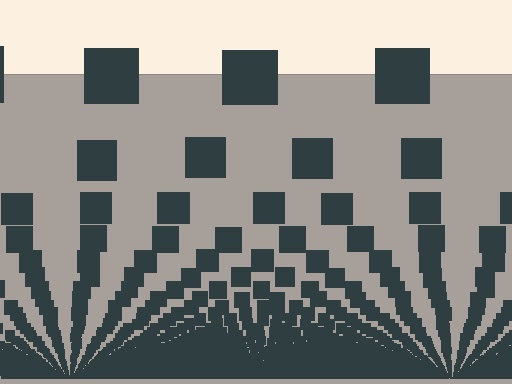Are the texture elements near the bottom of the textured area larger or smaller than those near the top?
Smaller. The gradient is inverted — elements near the bottom are smaller and denser.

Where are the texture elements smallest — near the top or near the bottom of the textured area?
Near the bottom.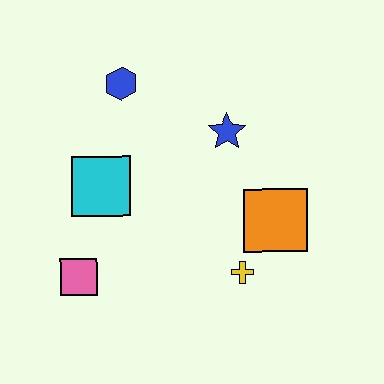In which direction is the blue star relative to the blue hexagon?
The blue star is to the right of the blue hexagon.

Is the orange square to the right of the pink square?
Yes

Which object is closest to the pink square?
The cyan square is closest to the pink square.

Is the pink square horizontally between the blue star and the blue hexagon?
No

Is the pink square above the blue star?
No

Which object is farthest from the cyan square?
The orange square is farthest from the cyan square.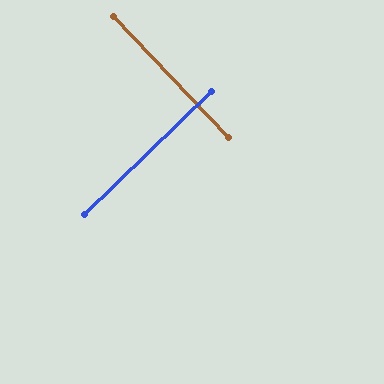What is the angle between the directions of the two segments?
Approximately 89 degrees.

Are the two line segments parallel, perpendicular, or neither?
Perpendicular — they meet at approximately 89°.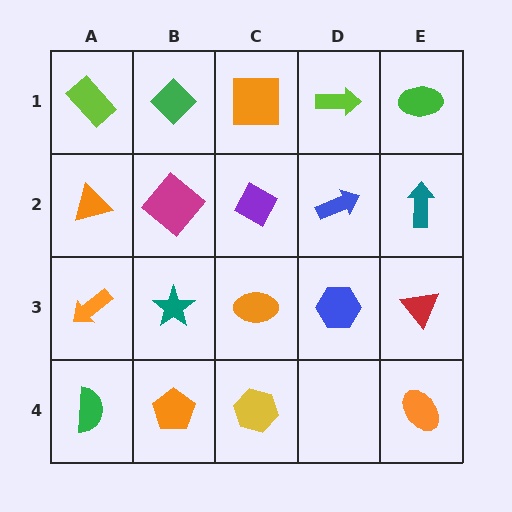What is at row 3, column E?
A red triangle.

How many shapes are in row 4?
4 shapes.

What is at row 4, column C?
A yellow hexagon.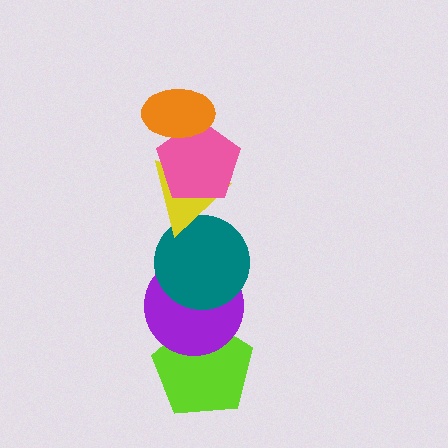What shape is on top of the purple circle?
The teal circle is on top of the purple circle.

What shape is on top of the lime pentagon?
The purple circle is on top of the lime pentagon.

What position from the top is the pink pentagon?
The pink pentagon is 2nd from the top.